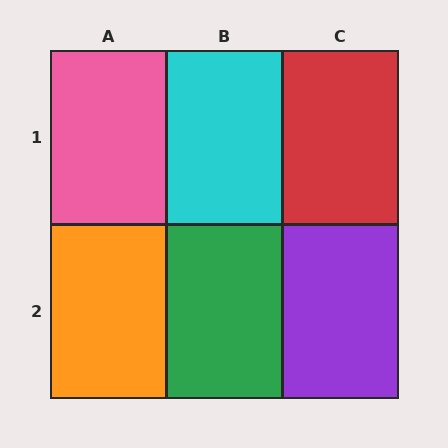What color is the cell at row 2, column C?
Purple.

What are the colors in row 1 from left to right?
Pink, cyan, red.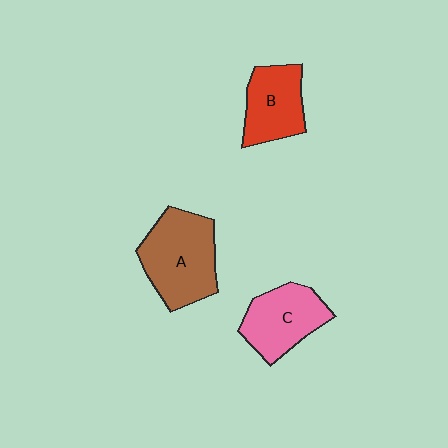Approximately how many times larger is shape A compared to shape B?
Approximately 1.4 times.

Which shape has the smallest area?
Shape B (red).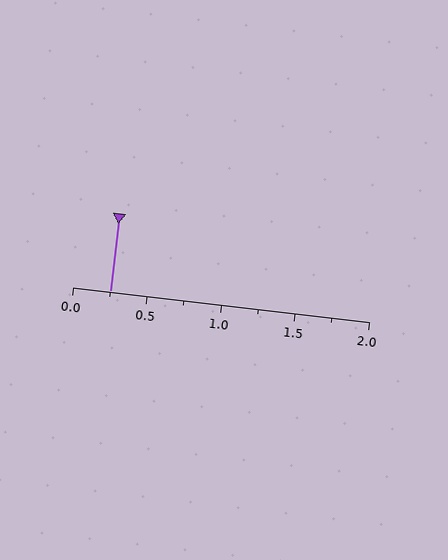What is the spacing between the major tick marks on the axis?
The major ticks are spaced 0.5 apart.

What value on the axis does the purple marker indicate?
The marker indicates approximately 0.25.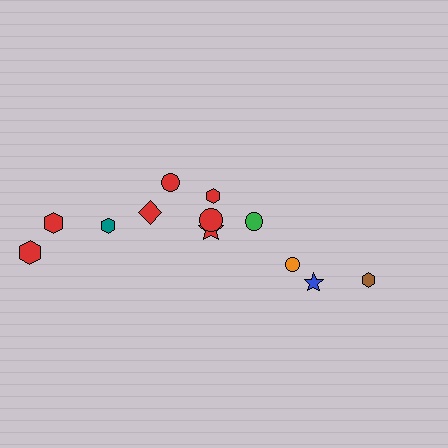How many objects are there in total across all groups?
There are 12 objects.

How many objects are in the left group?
There are 8 objects.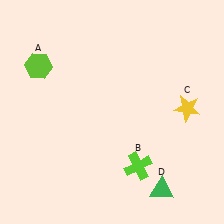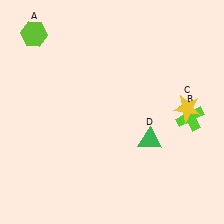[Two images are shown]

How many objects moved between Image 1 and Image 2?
3 objects moved between the two images.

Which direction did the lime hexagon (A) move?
The lime hexagon (A) moved up.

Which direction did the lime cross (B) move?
The lime cross (B) moved right.